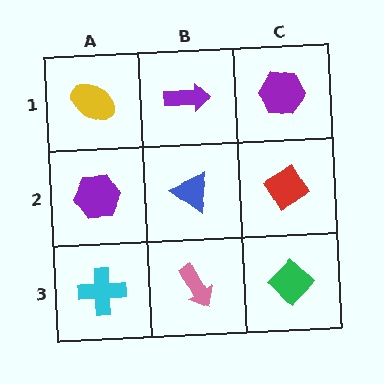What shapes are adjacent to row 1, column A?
A purple hexagon (row 2, column A), a purple arrow (row 1, column B).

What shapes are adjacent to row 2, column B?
A purple arrow (row 1, column B), a pink arrow (row 3, column B), a purple hexagon (row 2, column A), a red diamond (row 2, column C).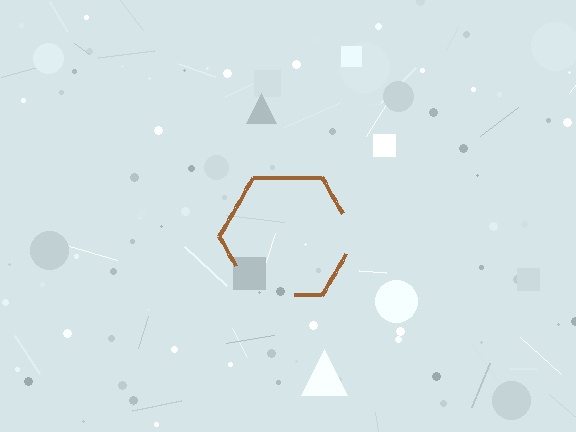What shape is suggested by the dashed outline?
The dashed outline suggests a hexagon.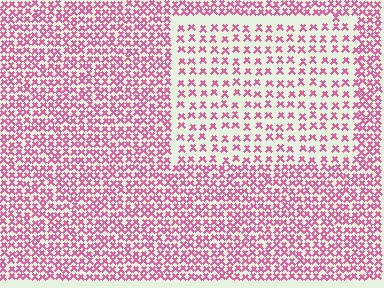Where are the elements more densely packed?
The elements are more densely packed outside the rectangle boundary.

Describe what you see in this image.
The image contains small pink elements arranged at two different densities. A rectangle-shaped region is visible where the elements are less densely packed than the surrounding area.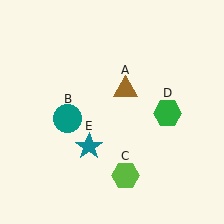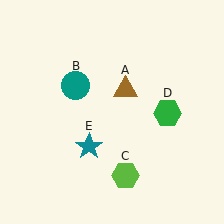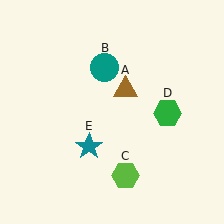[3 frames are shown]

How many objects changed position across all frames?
1 object changed position: teal circle (object B).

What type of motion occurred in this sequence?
The teal circle (object B) rotated clockwise around the center of the scene.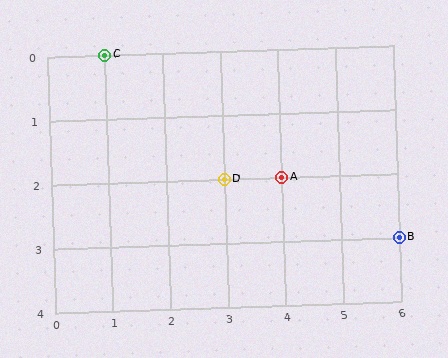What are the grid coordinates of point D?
Point D is at grid coordinates (3, 2).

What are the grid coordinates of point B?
Point B is at grid coordinates (6, 3).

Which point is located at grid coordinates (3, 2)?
Point D is at (3, 2).